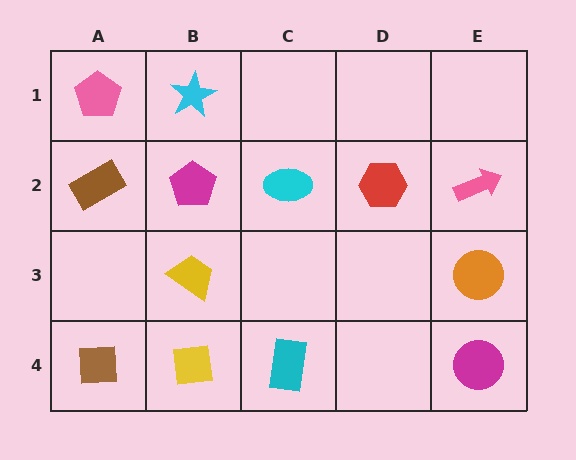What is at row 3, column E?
An orange circle.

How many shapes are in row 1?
2 shapes.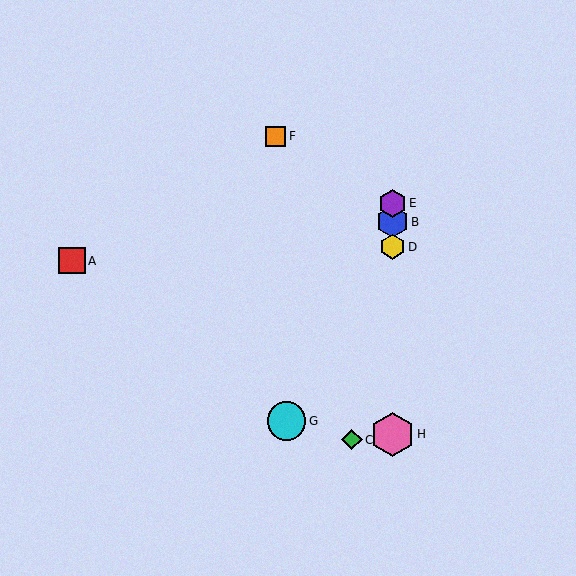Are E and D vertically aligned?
Yes, both are at x≈393.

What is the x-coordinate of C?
Object C is at x≈352.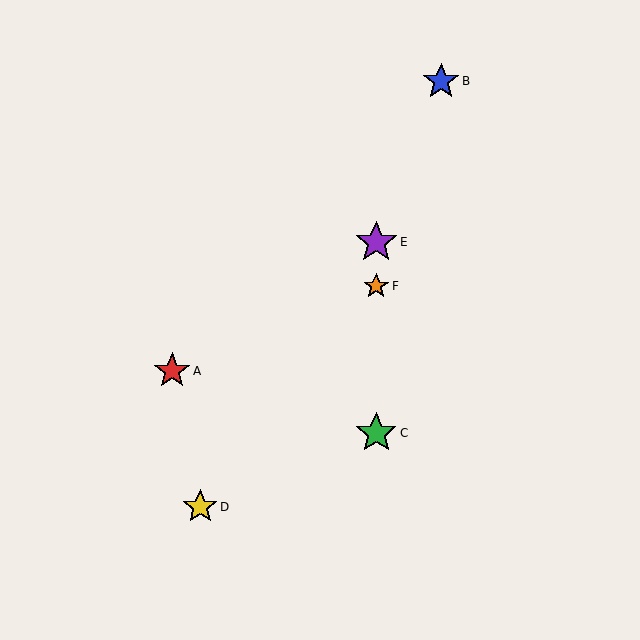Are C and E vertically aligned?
Yes, both are at x≈376.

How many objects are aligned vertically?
3 objects (C, E, F) are aligned vertically.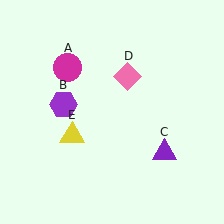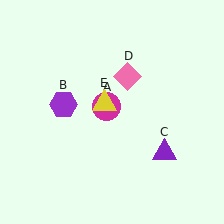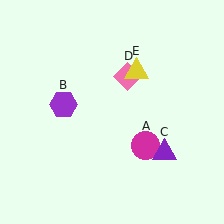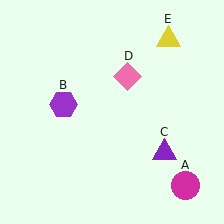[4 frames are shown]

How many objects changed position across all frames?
2 objects changed position: magenta circle (object A), yellow triangle (object E).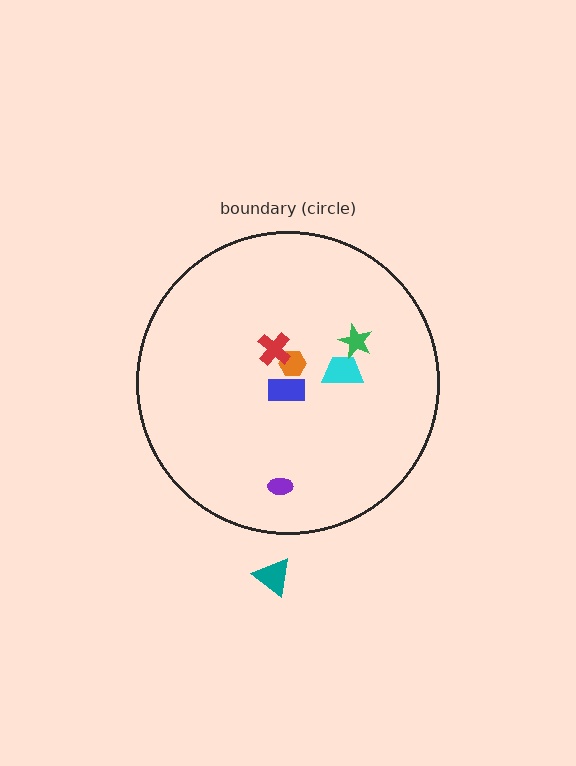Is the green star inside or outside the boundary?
Inside.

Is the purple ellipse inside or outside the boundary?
Inside.